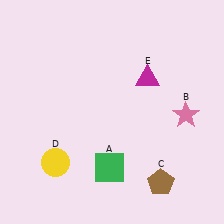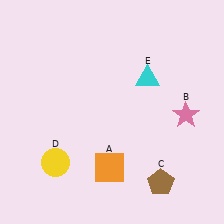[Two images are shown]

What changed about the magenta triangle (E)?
In Image 1, E is magenta. In Image 2, it changed to cyan.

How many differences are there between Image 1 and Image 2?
There are 2 differences between the two images.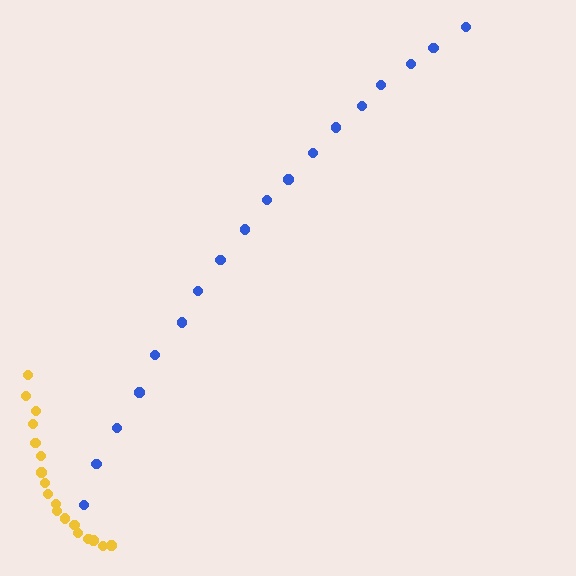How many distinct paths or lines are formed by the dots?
There are 2 distinct paths.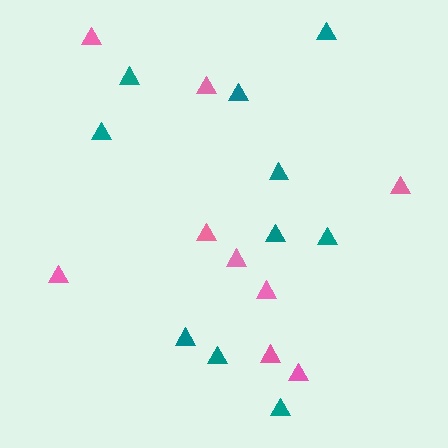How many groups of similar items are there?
There are 2 groups: one group of teal triangles (10) and one group of pink triangles (9).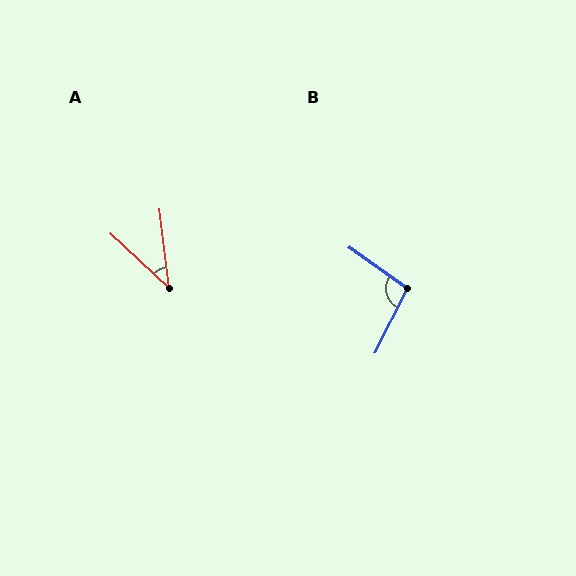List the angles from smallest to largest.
A (40°), B (98°).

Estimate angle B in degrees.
Approximately 98 degrees.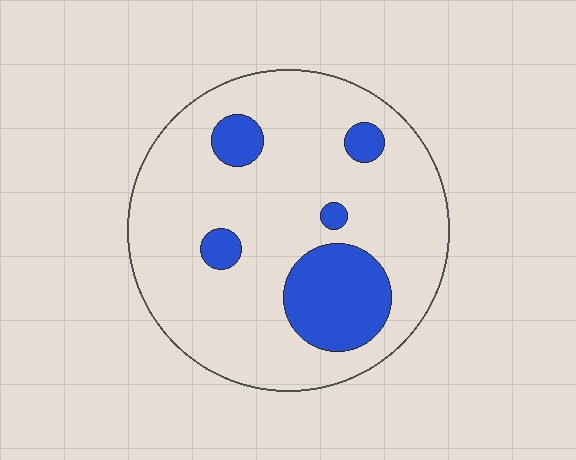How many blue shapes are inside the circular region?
5.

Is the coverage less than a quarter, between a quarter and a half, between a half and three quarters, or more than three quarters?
Less than a quarter.